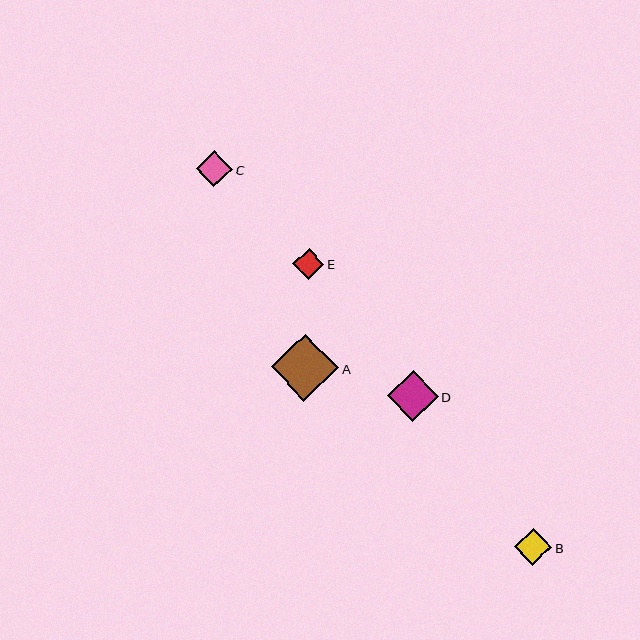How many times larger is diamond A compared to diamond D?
Diamond A is approximately 1.3 times the size of diamond D.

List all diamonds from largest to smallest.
From largest to smallest: A, D, B, C, E.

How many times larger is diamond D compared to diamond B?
Diamond D is approximately 1.4 times the size of diamond B.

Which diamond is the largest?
Diamond A is the largest with a size of approximately 67 pixels.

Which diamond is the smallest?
Diamond E is the smallest with a size of approximately 31 pixels.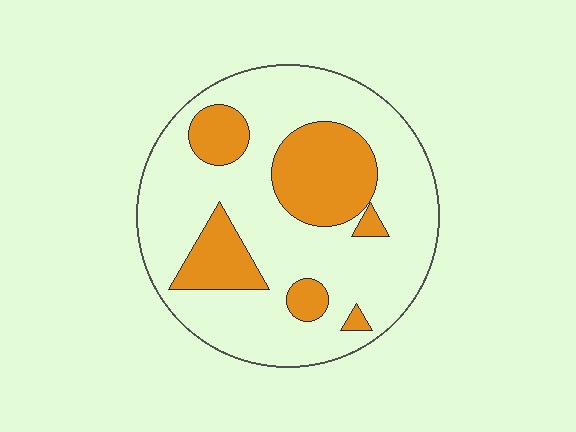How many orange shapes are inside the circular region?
6.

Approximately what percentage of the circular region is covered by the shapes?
Approximately 25%.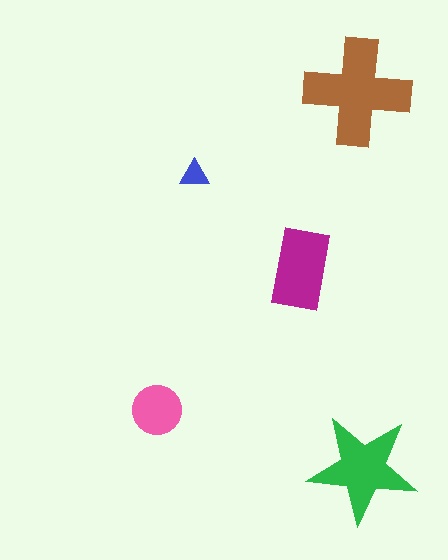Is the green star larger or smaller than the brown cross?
Smaller.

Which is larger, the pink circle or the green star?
The green star.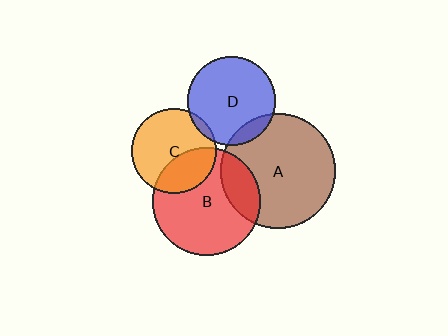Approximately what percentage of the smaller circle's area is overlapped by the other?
Approximately 35%.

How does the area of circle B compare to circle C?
Approximately 1.6 times.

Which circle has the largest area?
Circle A (brown).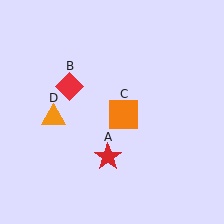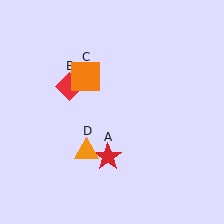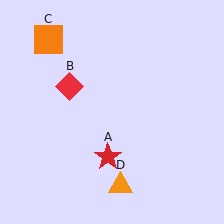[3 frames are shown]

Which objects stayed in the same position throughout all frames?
Red star (object A) and red diamond (object B) remained stationary.